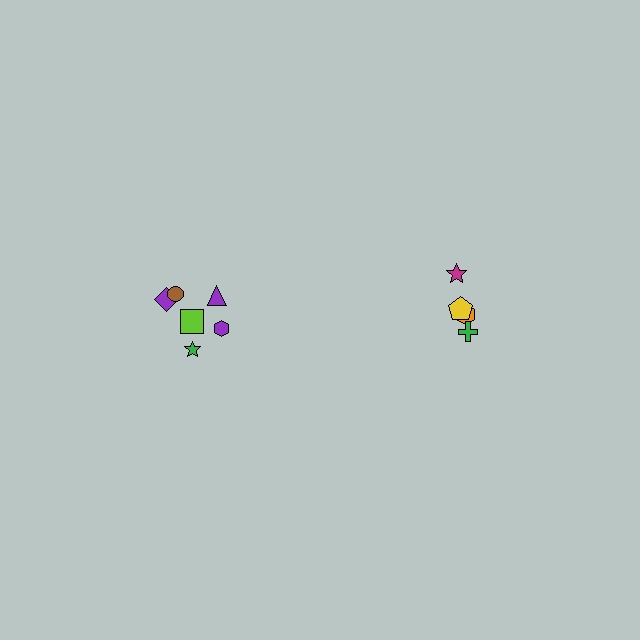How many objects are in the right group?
There are 4 objects.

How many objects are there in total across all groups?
There are 10 objects.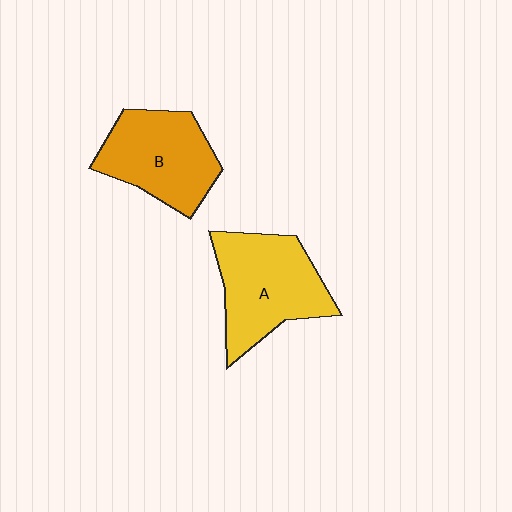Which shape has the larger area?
Shape A (yellow).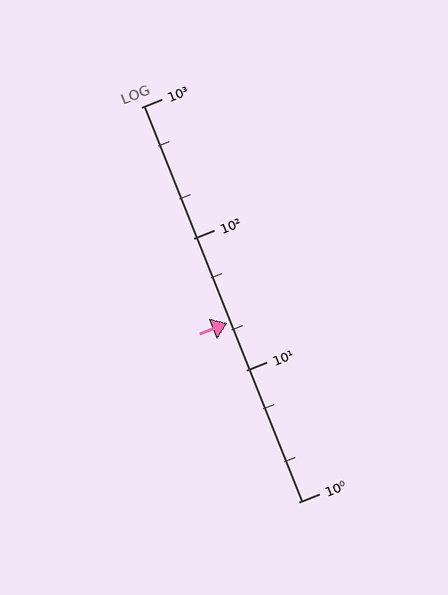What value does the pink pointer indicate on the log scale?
The pointer indicates approximately 23.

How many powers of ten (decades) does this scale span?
The scale spans 3 decades, from 1 to 1000.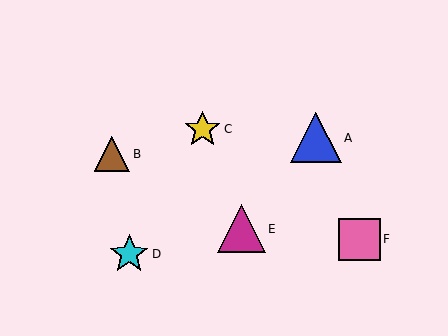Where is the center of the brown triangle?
The center of the brown triangle is at (112, 154).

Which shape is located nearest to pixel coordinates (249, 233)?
The magenta triangle (labeled E) at (241, 229) is nearest to that location.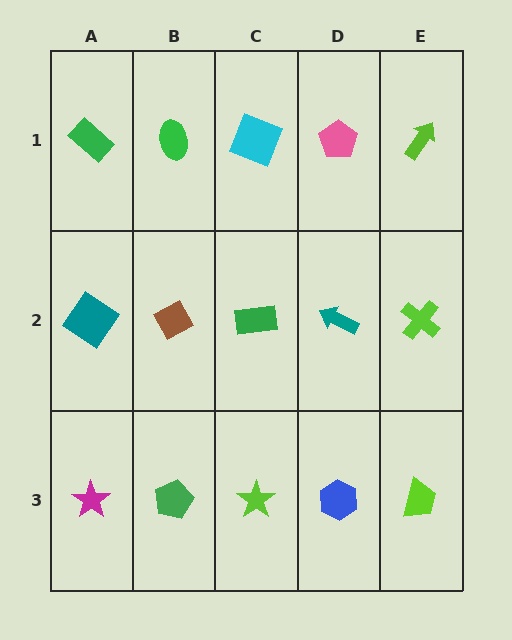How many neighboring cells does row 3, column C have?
3.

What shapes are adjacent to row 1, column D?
A teal arrow (row 2, column D), a cyan square (row 1, column C), a lime arrow (row 1, column E).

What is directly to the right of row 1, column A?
A green ellipse.